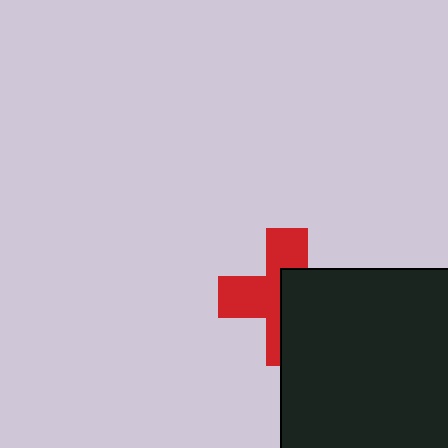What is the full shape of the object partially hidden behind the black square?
The partially hidden object is a red cross.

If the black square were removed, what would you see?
You would see the complete red cross.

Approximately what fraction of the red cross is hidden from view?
Roughly 48% of the red cross is hidden behind the black square.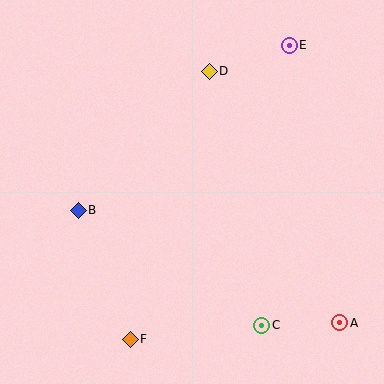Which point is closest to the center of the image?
Point B at (78, 210) is closest to the center.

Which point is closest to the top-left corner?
Point D is closest to the top-left corner.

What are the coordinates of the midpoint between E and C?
The midpoint between E and C is at (276, 185).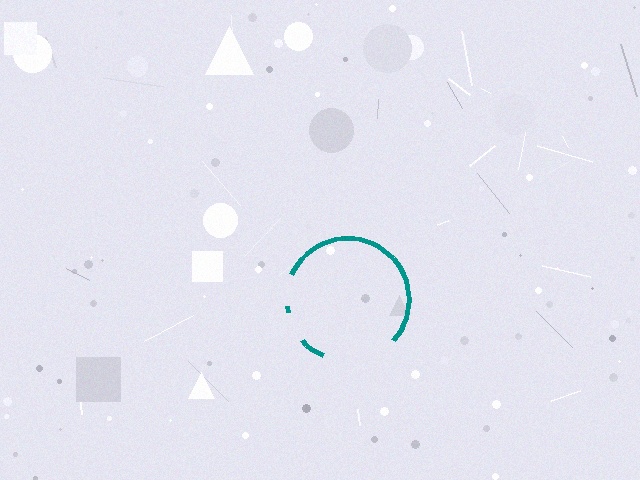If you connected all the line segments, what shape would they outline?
They would outline a circle.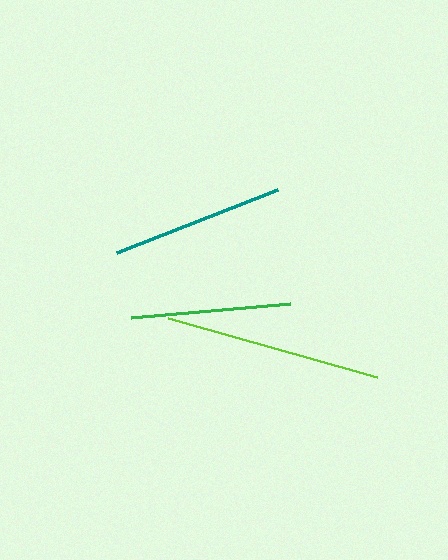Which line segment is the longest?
The lime line is the longest at approximately 217 pixels.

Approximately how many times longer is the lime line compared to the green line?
The lime line is approximately 1.4 times the length of the green line.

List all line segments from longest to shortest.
From longest to shortest: lime, teal, green.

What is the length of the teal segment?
The teal segment is approximately 174 pixels long.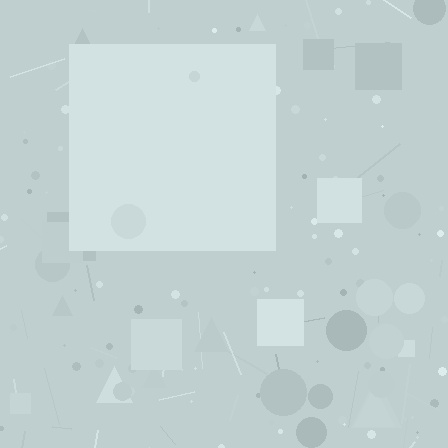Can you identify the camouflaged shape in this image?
The camouflaged shape is a square.